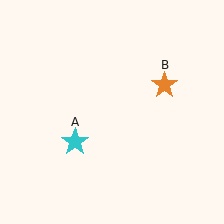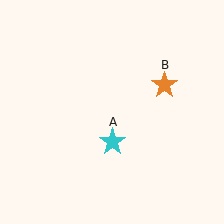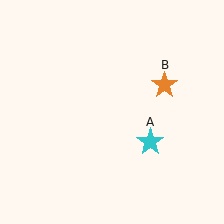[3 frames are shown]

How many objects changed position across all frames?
1 object changed position: cyan star (object A).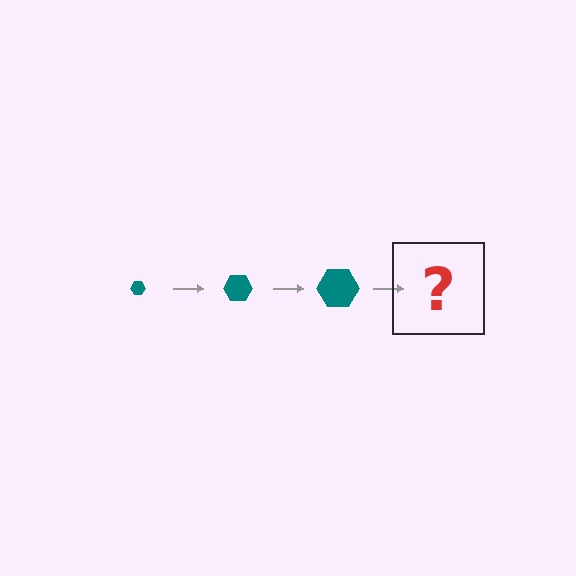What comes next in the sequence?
The next element should be a teal hexagon, larger than the previous one.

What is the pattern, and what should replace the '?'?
The pattern is that the hexagon gets progressively larger each step. The '?' should be a teal hexagon, larger than the previous one.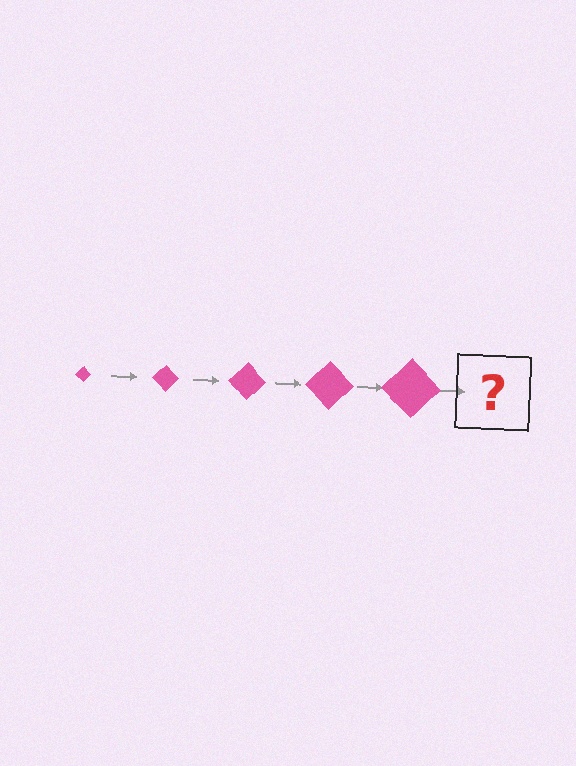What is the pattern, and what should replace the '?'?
The pattern is that the diamond gets progressively larger each step. The '?' should be a pink diamond, larger than the previous one.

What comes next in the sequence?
The next element should be a pink diamond, larger than the previous one.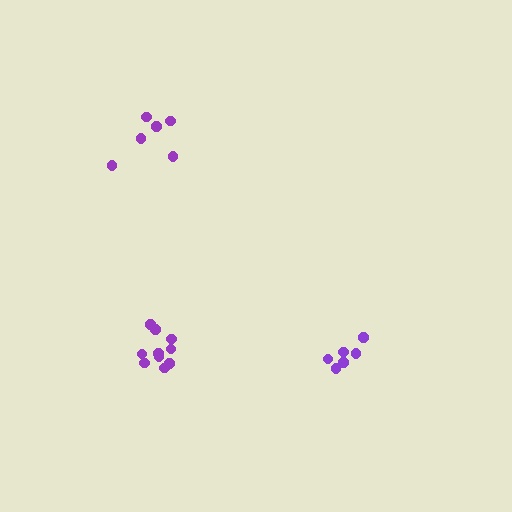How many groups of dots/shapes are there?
There are 3 groups.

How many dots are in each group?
Group 1: 10 dots, Group 2: 6 dots, Group 3: 6 dots (22 total).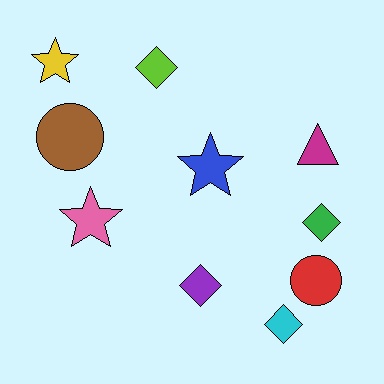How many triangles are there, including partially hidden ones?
There is 1 triangle.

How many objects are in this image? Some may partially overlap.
There are 10 objects.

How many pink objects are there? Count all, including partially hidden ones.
There is 1 pink object.